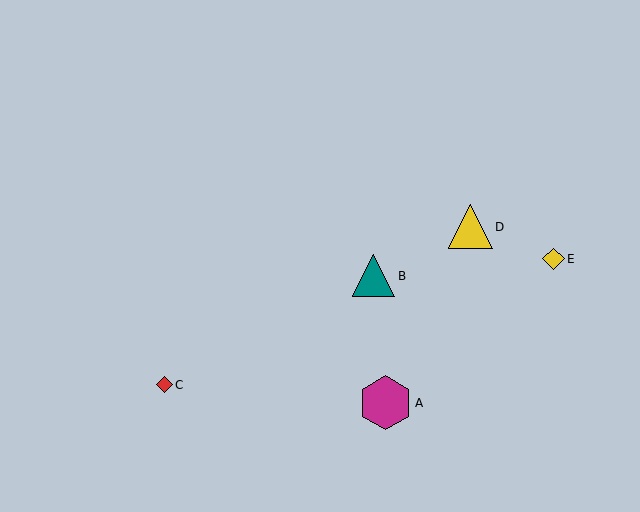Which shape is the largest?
The magenta hexagon (labeled A) is the largest.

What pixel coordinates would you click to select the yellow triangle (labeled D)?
Click at (471, 227) to select the yellow triangle D.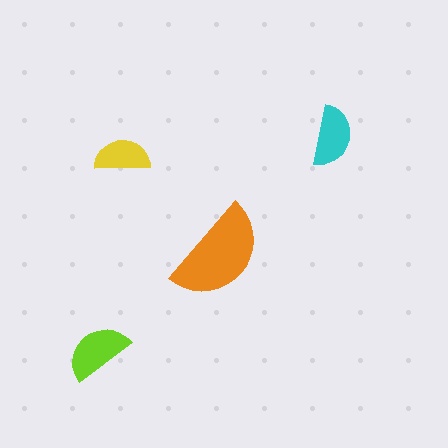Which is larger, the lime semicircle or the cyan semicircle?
The lime one.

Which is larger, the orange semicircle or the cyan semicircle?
The orange one.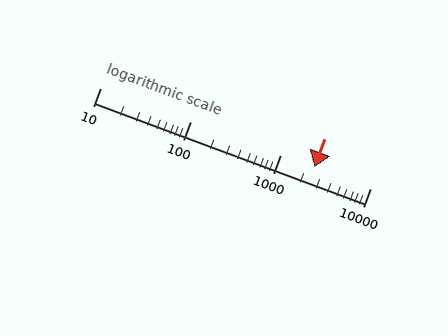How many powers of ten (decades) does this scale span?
The scale spans 3 decades, from 10 to 10000.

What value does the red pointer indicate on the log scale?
The pointer indicates approximately 2400.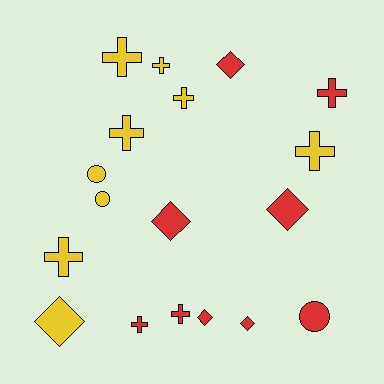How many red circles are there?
There is 1 red circle.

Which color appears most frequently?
Yellow, with 9 objects.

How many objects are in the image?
There are 18 objects.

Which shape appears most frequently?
Cross, with 9 objects.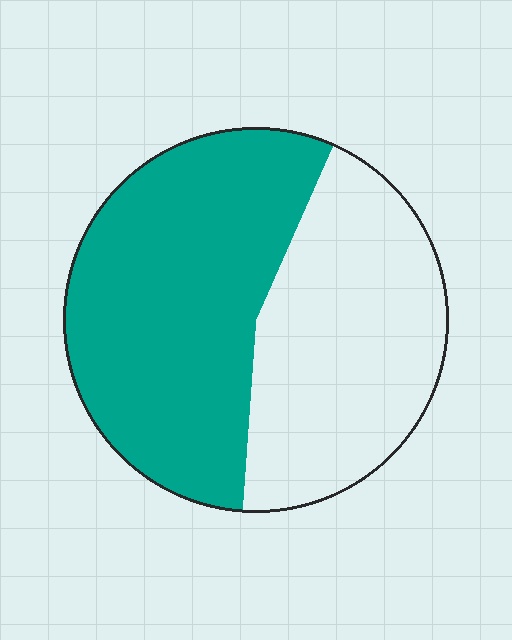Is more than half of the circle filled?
Yes.